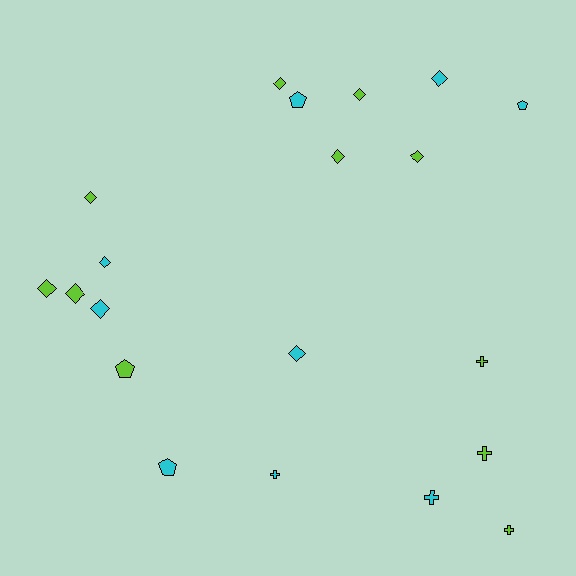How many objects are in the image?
There are 20 objects.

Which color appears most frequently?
Lime, with 11 objects.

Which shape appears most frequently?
Diamond, with 11 objects.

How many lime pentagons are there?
There is 1 lime pentagon.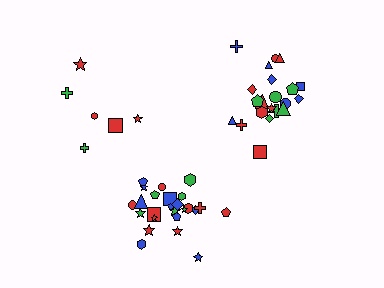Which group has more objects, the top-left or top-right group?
The top-right group.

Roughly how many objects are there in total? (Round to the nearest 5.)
Roughly 55 objects in total.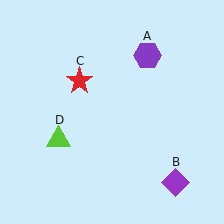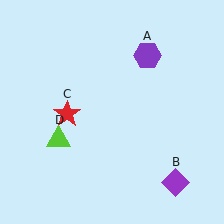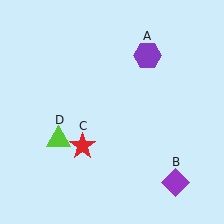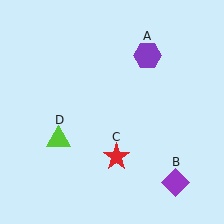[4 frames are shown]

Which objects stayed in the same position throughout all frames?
Purple hexagon (object A) and purple diamond (object B) and lime triangle (object D) remained stationary.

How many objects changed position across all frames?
1 object changed position: red star (object C).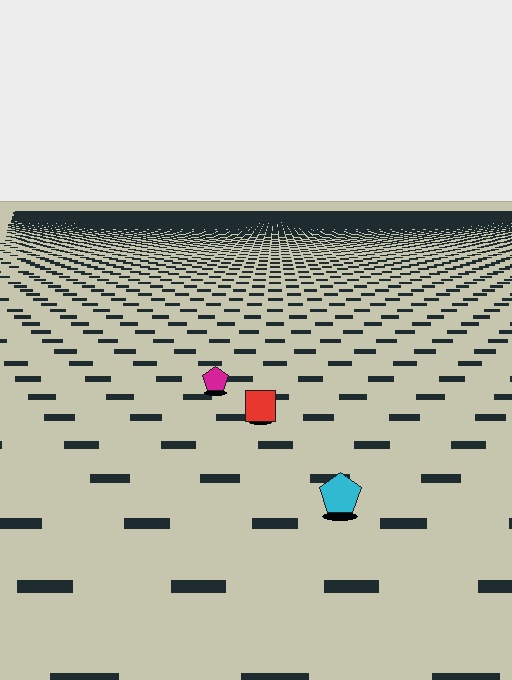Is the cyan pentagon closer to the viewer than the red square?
Yes. The cyan pentagon is closer — you can tell from the texture gradient: the ground texture is coarser near it.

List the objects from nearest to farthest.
From nearest to farthest: the cyan pentagon, the red square, the magenta pentagon.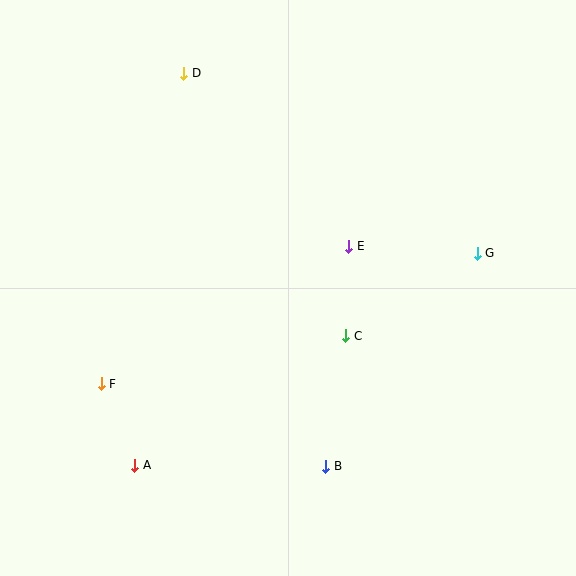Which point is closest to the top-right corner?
Point G is closest to the top-right corner.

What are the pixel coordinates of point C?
Point C is at (346, 336).